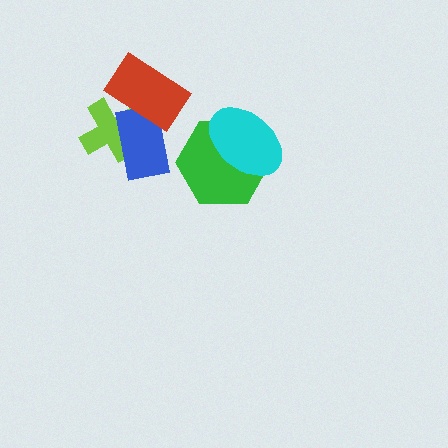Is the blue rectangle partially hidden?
Yes, it is partially covered by another shape.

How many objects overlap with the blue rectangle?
2 objects overlap with the blue rectangle.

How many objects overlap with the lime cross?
2 objects overlap with the lime cross.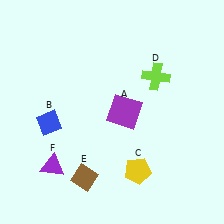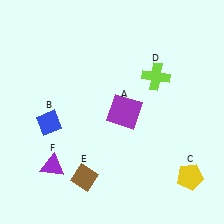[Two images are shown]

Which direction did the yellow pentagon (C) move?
The yellow pentagon (C) moved right.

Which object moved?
The yellow pentagon (C) moved right.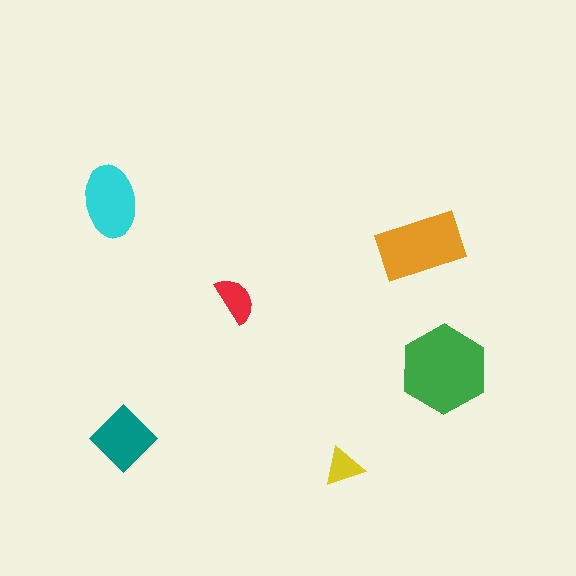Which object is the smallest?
The yellow triangle.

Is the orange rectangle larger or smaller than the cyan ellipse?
Larger.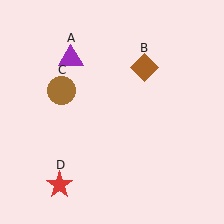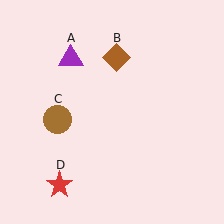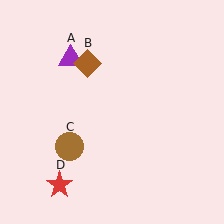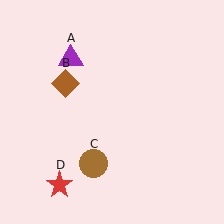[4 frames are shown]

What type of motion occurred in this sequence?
The brown diamond (object B), brown circle (object C) rotated counterclockwise around the center of the scene.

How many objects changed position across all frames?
2 objects changed position: brown diamond (object B), brown circle (object C).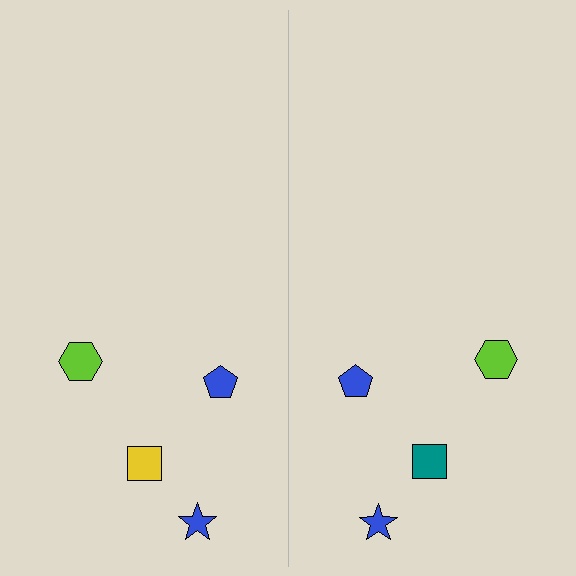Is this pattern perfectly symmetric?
No, the pattern is not perfectly symmetric. The teal square on the right side breaks the symmetry — its mirror counterpart is yellow.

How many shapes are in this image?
There are 8 shapes in this image.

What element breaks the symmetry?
The teal square on the right side breaks the symmetry — its mirror counterpart is yellow.